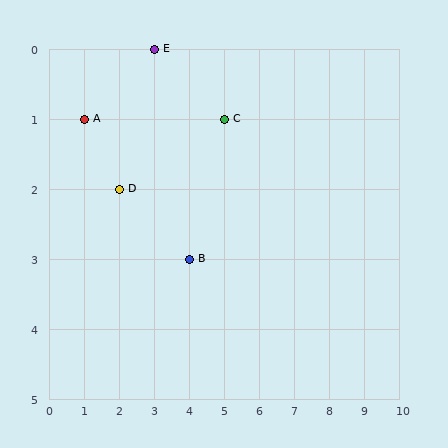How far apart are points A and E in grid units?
Points A and E are 2 columns and 1 row apart (about 2.2 grid units diagonally).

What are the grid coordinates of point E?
Point E is at grid coordinates (3, 0).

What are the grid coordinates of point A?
Point A is at grid coordinates (1, 1).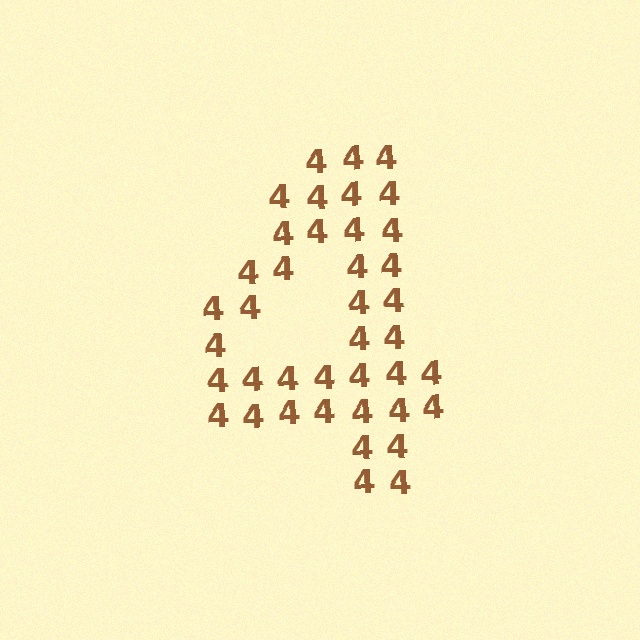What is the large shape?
The large shape is the digit 4.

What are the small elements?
The small elements are digit 4's.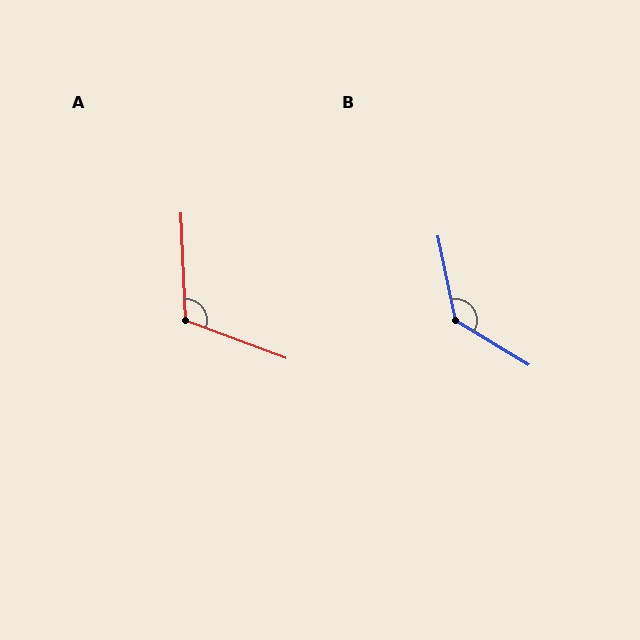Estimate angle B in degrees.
Approximately 132 degrees.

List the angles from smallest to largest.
A (113°), B (132°).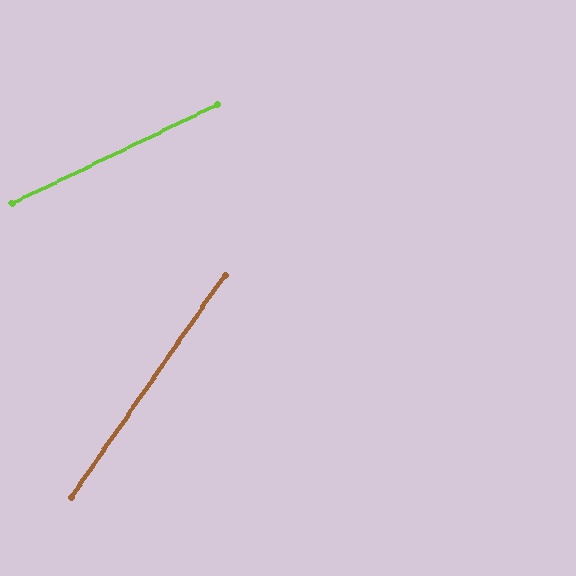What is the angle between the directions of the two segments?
Approximately 29 degrees.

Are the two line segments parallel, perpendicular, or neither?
Neither parallel nor perpendicular — they differ by about 29°.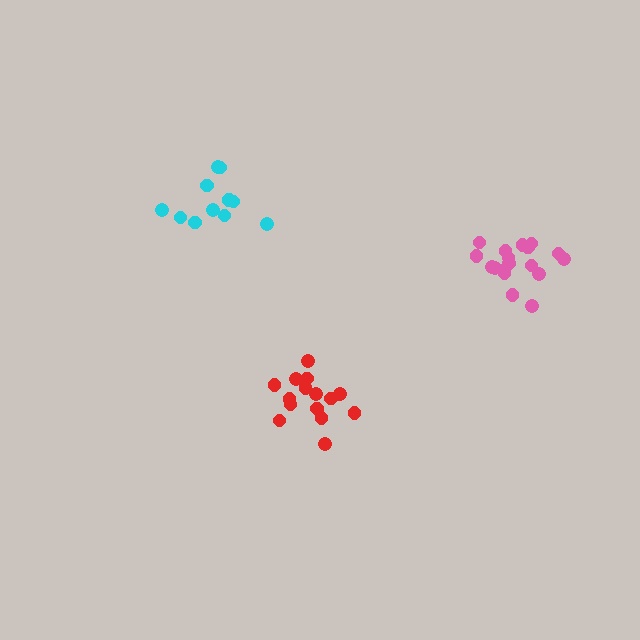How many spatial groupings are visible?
There are 3 spatial groupings.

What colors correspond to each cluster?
The clusters are colored: red, pink, cyan.